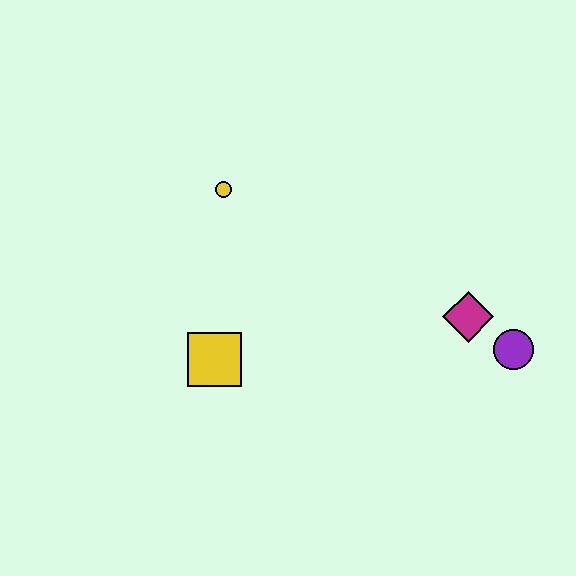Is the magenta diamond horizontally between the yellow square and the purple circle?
Yes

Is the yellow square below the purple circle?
Yes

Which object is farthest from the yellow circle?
The purple circle is farthest from the yellow circle.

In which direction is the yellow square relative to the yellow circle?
The yellow square is below the yellow circle.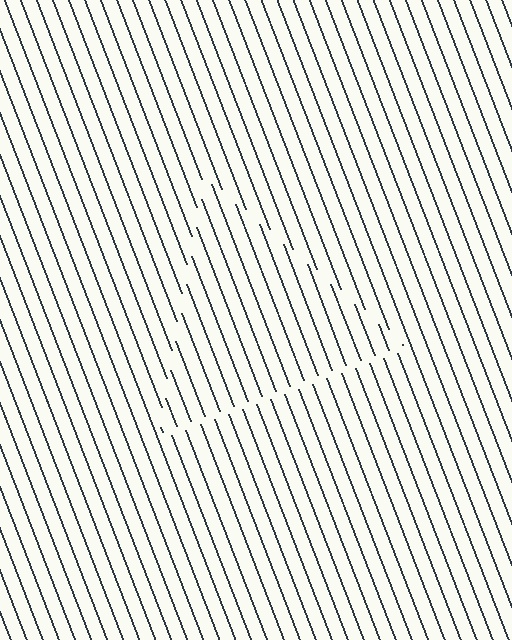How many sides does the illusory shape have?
3 sides — the line-ends trace a triangle.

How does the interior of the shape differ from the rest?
The interior of the shape contains the same grating, shifted by half a period — the contour is defined by the phase discontinuity where line-ends from the inner and outer gratings abut.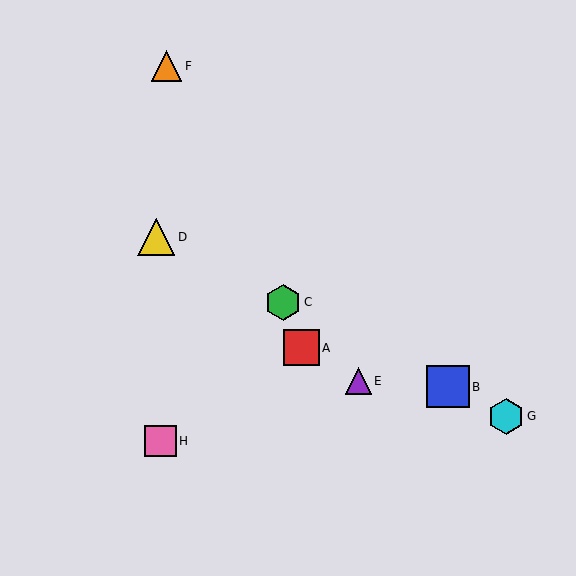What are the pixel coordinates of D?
Object D is at (156, 237).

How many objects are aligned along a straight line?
4 objects (B, C, D, G) are aligned along a straight line.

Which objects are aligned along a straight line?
Objects B, C, D, G are aligned along a straight line.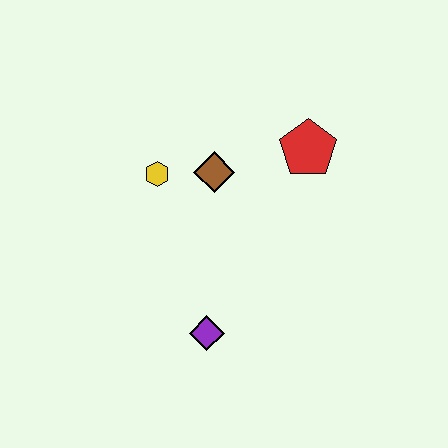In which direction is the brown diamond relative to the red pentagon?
The brown diamond is to the left of the red pentagon.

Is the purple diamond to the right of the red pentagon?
No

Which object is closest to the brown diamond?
The yellow hexagon is closest to the brown diamond.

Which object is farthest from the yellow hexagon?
The purple diamond is farthest from the yellow hexagon.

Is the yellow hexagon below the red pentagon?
Yes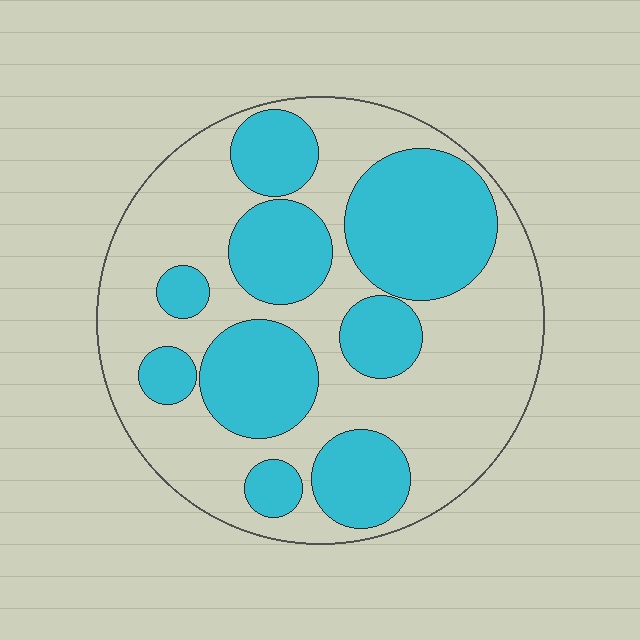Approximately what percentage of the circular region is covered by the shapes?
Approximately 40%.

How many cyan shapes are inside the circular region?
9.